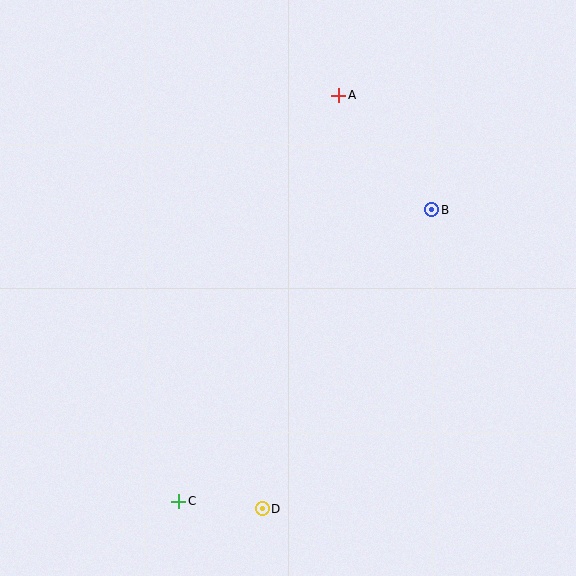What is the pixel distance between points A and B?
The distance between A and B is 147 pixels.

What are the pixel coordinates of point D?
Point D is at (262, 509).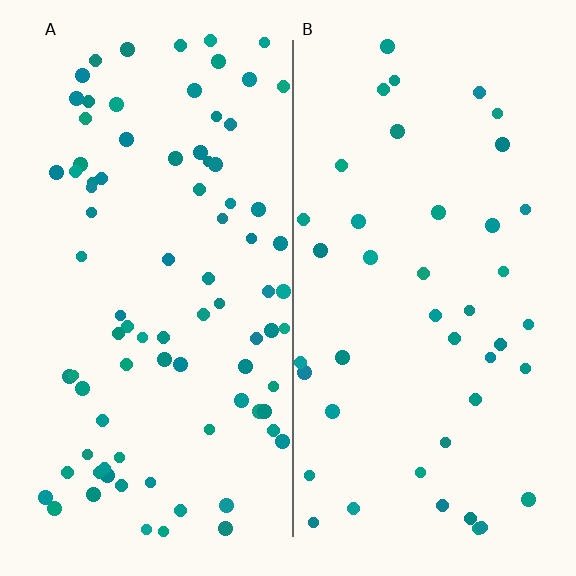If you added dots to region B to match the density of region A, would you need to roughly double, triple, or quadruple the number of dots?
Approximately double.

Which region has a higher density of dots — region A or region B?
A (the left).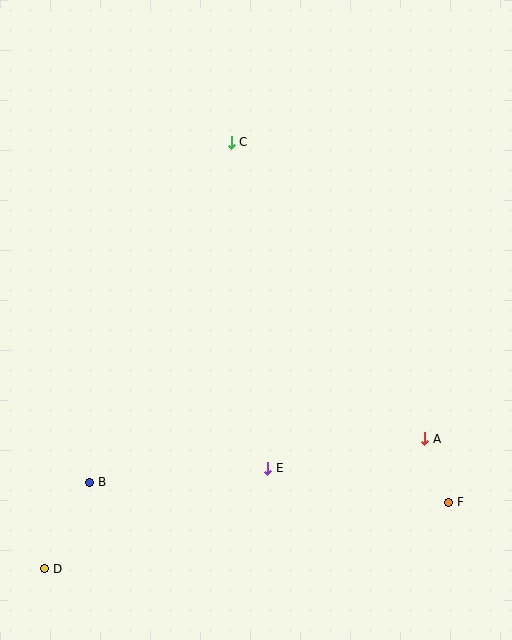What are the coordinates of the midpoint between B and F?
The midpoint between B and F is at (269, 492).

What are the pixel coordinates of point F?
Point F is at (449, 502).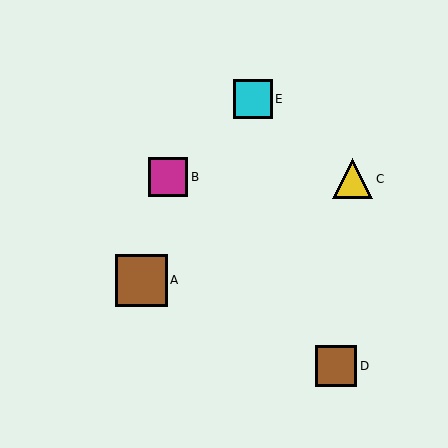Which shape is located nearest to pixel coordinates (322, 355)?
The brown square (labeled D) at (336, 366) is nearest to that location.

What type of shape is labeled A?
Shape A is a brown square.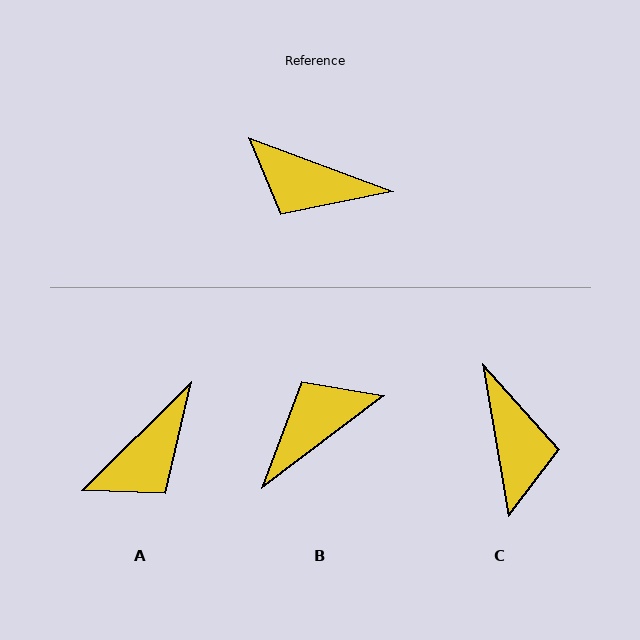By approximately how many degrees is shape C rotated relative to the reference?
Approximately 120 degrees counter-clockwise.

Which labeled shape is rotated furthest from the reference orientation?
B, about 122 degrees away.